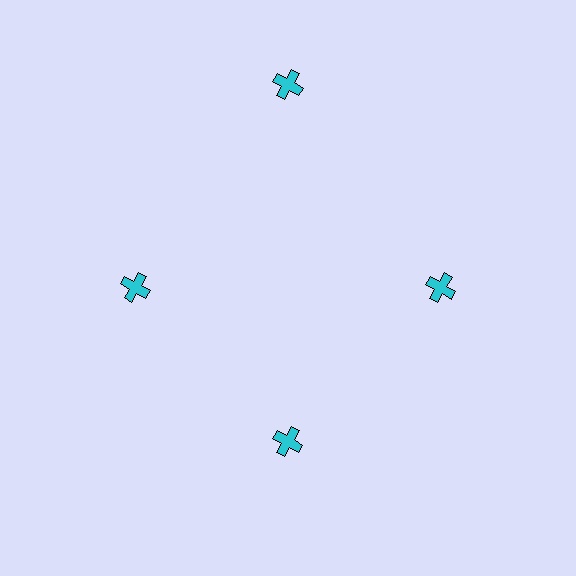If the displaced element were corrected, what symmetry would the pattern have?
It would have 4-fold rotational symmetry — the pattern would map onto itself every 90 degrees.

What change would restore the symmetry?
The symmetry would be restored by moving it inward, back onto the ring so that all 4 crosses sit at equal angles and equal distance from the center.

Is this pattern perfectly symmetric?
No. The 4 cyan crosses are arranged in a ring, but one element near the 12 o'clock position is pushed outward from the center, breaking the 4-fold rotational symmetry.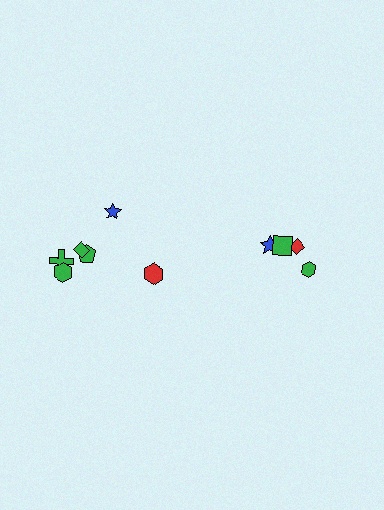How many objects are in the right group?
There are 4 objects.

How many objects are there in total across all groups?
There are 10 objects.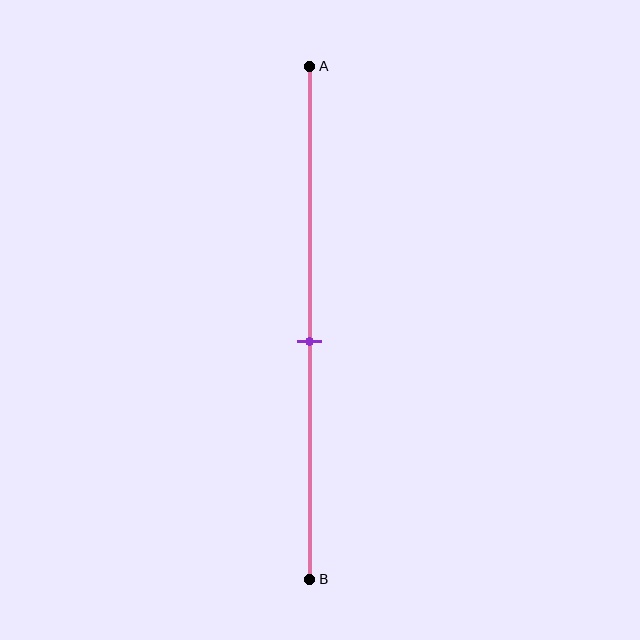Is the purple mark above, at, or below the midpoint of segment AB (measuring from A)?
The purple mark is below the midpoint of segment AB.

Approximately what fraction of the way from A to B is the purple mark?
The purple mark is approximately 55% of the way from A to B.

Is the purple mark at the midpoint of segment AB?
No, the mark is at about 55% from A, not at the 50% midpoint.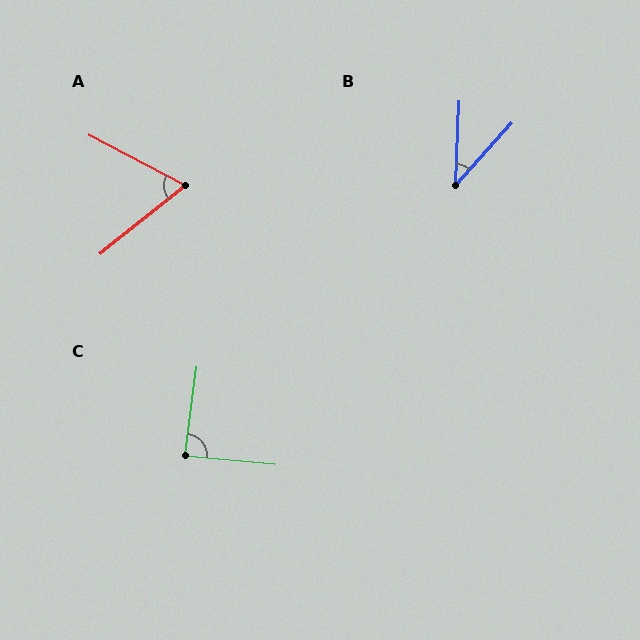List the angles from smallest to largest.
B (39°), A (67°), C (88°).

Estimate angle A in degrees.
Approximately 67 degrees.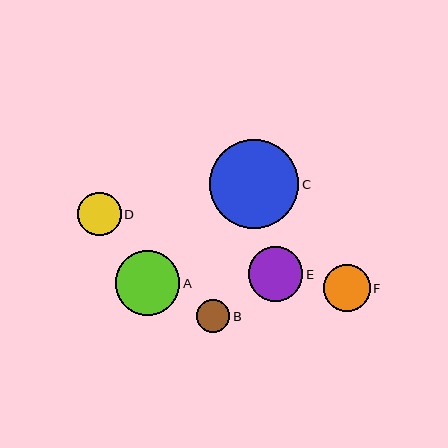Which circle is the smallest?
Circle B is the smallest with a size of approximately 34 pixels.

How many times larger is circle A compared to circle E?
Circle A is approximately 1.2 times the size of circle E.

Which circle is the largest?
Circle C is the largest with a size of approximately 89 pixels.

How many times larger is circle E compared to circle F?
Circle E is approximately 1.2 times the size of circle F.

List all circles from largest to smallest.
From largest to smallest: C, A, E, F, D, B.